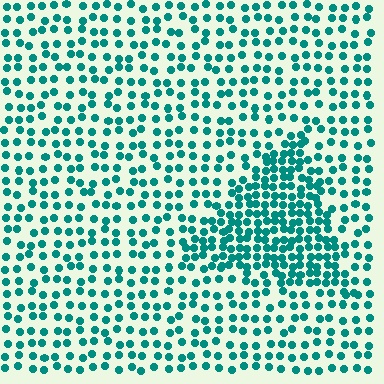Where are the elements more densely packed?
The elements are more densely packed inside the triangle boundary.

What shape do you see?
I see a triangle.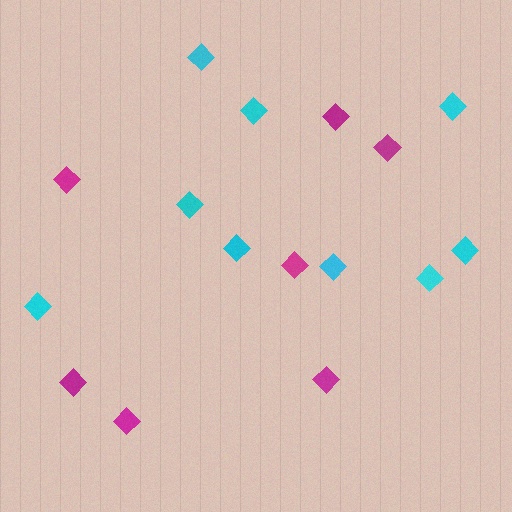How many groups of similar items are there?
There are 2 groups: one group of magenta diamonds (7) and one group of cyan diamonds (9).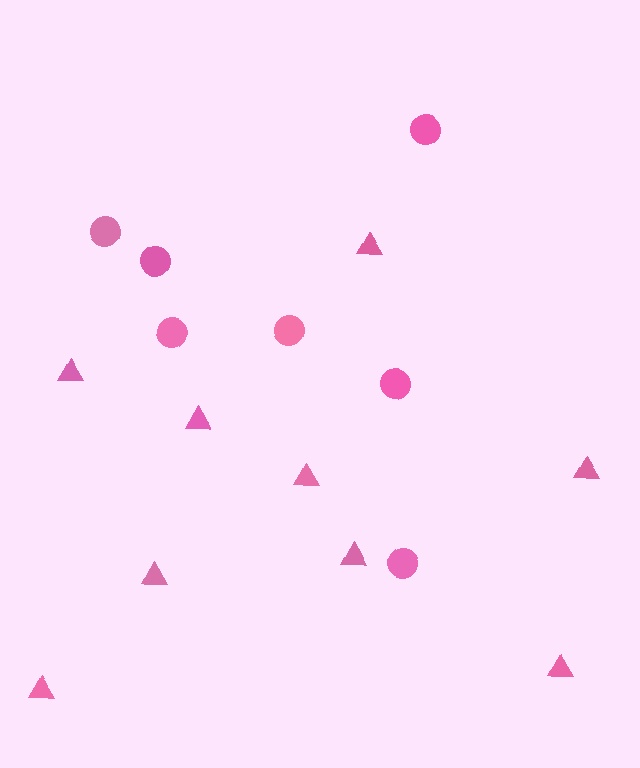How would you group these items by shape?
There are 2 groups: one group of circles (7) and one group of triangles (9).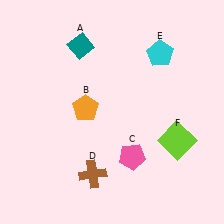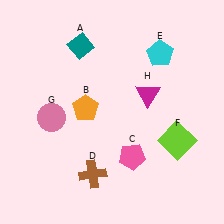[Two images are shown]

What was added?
A pink circle (G), a magenta triangle (H) were added in Image 2.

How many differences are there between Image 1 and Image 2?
There are 2 differences between the two images.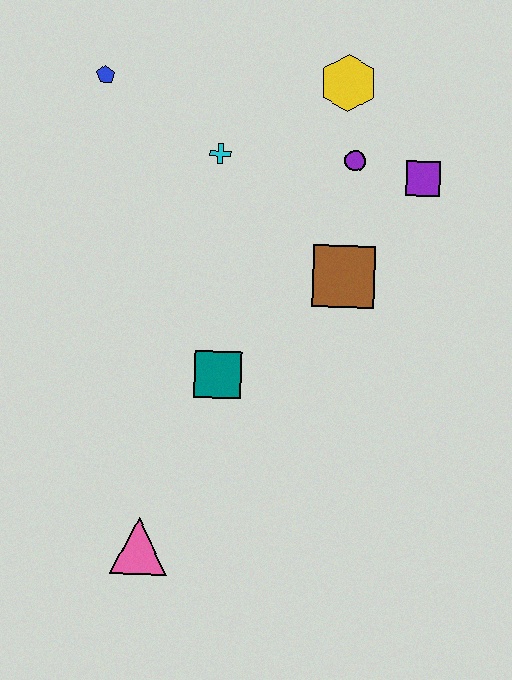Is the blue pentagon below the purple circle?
No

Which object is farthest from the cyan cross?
The pink triangle is farthest from the cyan cross.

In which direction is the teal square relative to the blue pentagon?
The teal square is below the blue pentagon.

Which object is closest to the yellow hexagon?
The purple circle is closest to the yellow hexagon.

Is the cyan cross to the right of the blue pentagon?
Yes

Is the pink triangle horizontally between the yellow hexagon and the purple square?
No